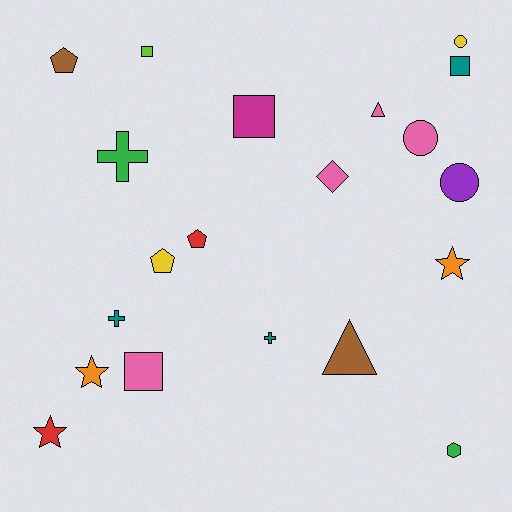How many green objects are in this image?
There are 2 green objects.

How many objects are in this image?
There are 20 objects.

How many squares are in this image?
There are 4 squares.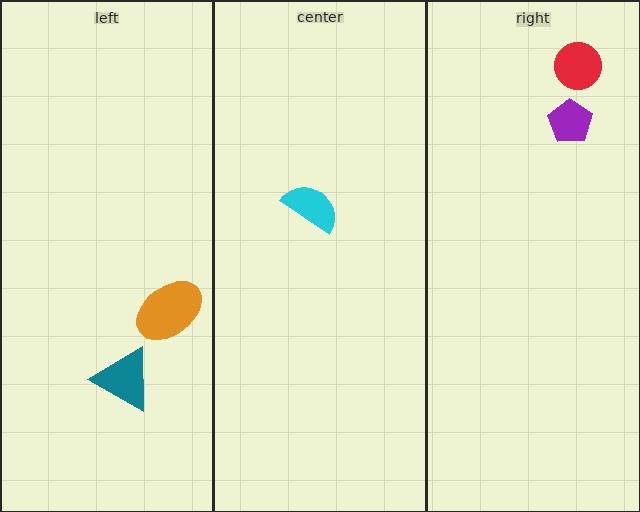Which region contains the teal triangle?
The left region.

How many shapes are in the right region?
2.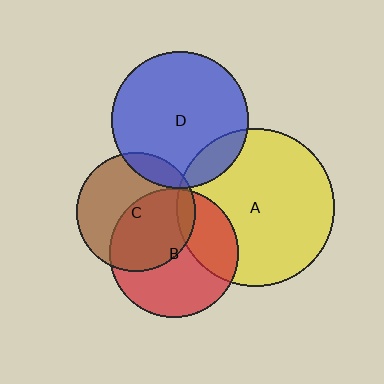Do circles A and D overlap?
Yes.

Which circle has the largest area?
Circle A (yellow).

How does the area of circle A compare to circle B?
Approximately 1.5 times.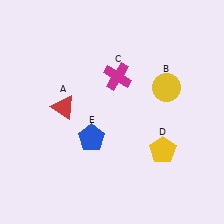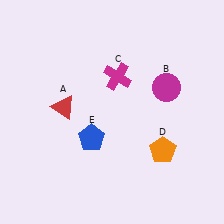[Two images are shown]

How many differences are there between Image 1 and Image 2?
There are 2 differences between the two images.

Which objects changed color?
B changed from yellow to magenta. D changed from yellow to orange.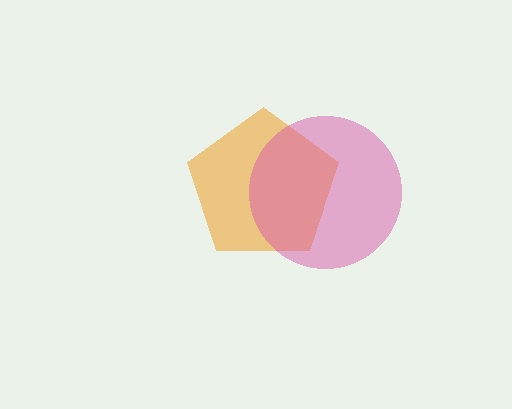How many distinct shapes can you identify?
There are 2 distinct shapes: an orange pentagon, a pink circle.